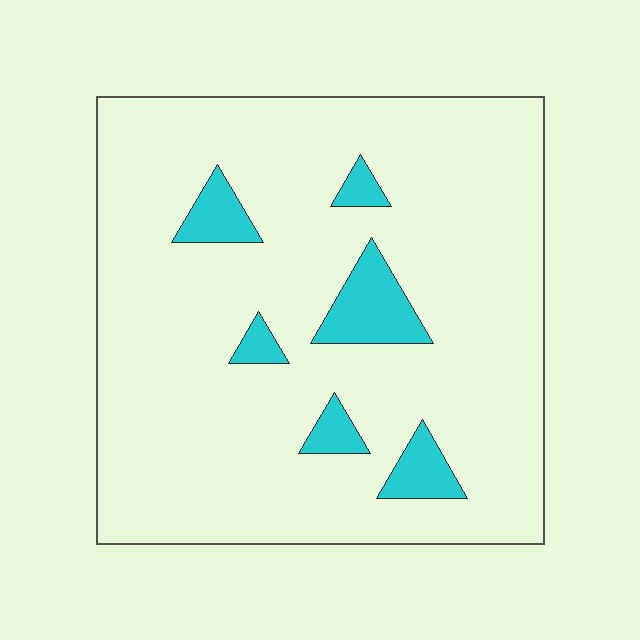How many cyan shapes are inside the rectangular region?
6.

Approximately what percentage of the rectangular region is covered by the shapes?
Approximately 10%.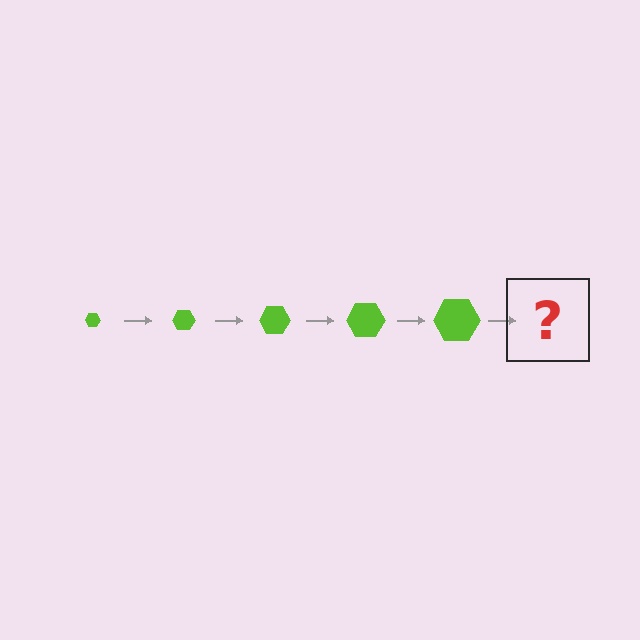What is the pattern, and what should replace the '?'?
The pattern is that the hexagon gets progressively larger each step. The '?' should be a lime hexagon, larger than the previous one.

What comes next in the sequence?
The next element should be a lime hexagon, larger than the previous one.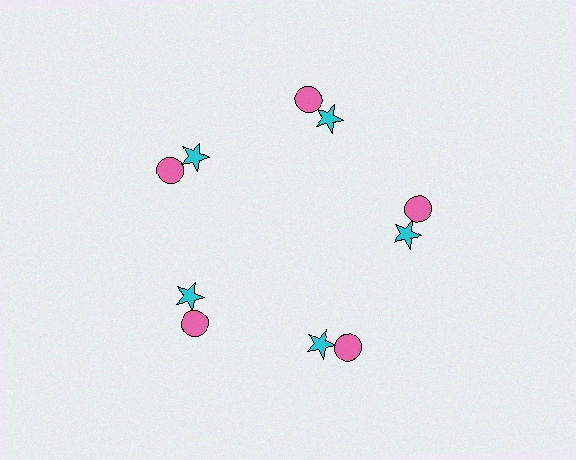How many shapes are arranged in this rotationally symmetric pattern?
There are 10 shapes, arranged in 5 groups of 2.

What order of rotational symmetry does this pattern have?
This pattern has 5-fold rotational symmetry.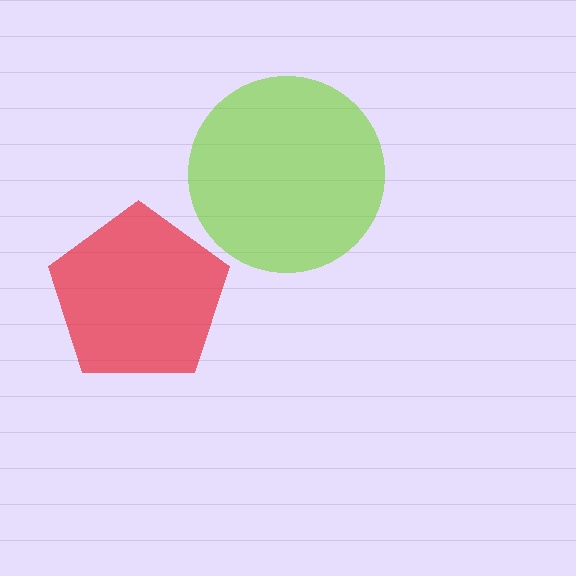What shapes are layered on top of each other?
The layered shapes are: a lime circle, a red pentagon.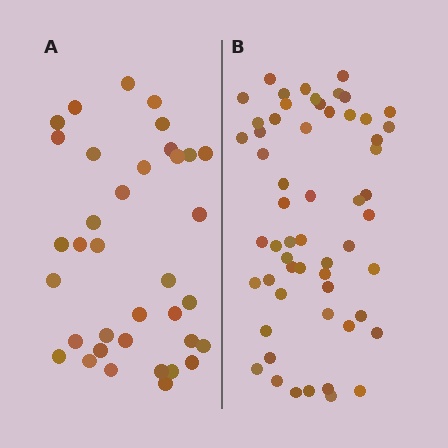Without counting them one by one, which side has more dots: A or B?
Region B (the right region) has more dots.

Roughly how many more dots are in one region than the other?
Region B has approximately 20 more dots than region A.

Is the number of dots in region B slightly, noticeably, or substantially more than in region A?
Region B has substantially more. The ratio is roughly 1.6 to 1.